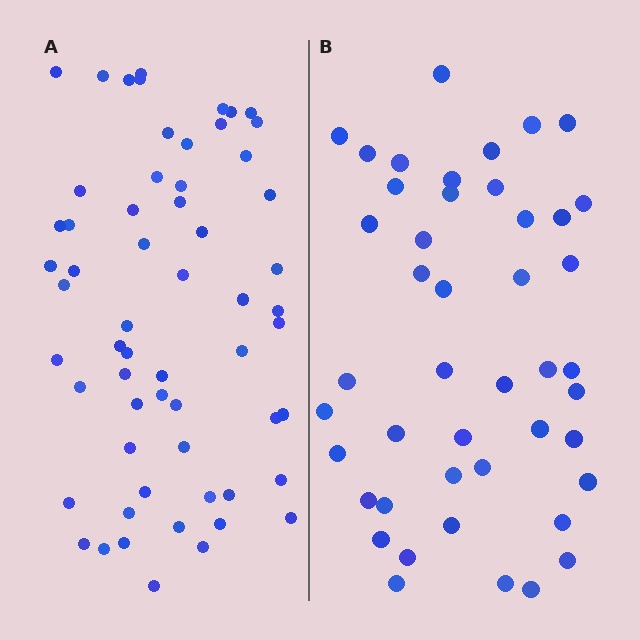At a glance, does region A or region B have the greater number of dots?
Region A (the left region) has more dots.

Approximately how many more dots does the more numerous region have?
Region A has approximately 15 more dots than region B.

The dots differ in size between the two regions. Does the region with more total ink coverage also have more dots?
No. Region B has more total ink coverage because its dots are larger, but region A actually contains more individual dots. Total area can be misleading — the number of items is what matters here.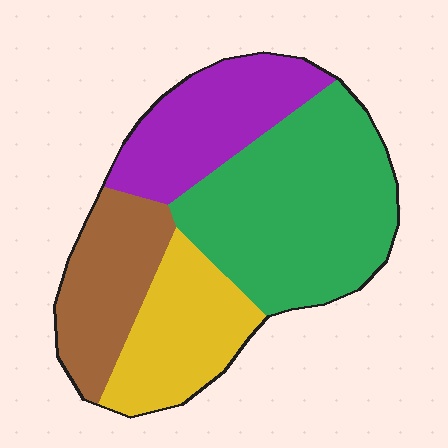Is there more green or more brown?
Green.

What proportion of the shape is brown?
Brown covers roughly 20% of the shape.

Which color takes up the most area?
Green, at roughly 40%.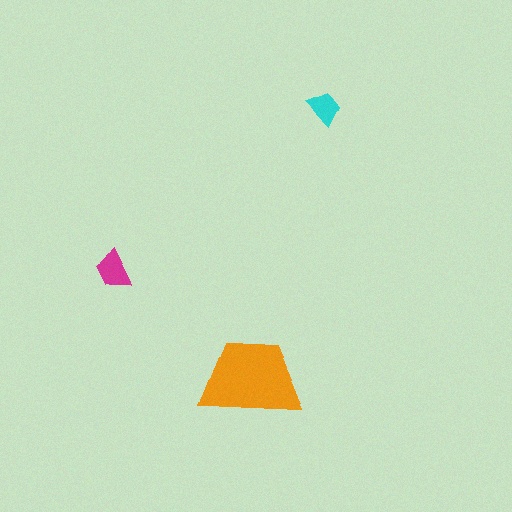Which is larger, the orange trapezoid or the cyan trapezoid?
The orange one.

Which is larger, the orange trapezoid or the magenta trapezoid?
The orange one.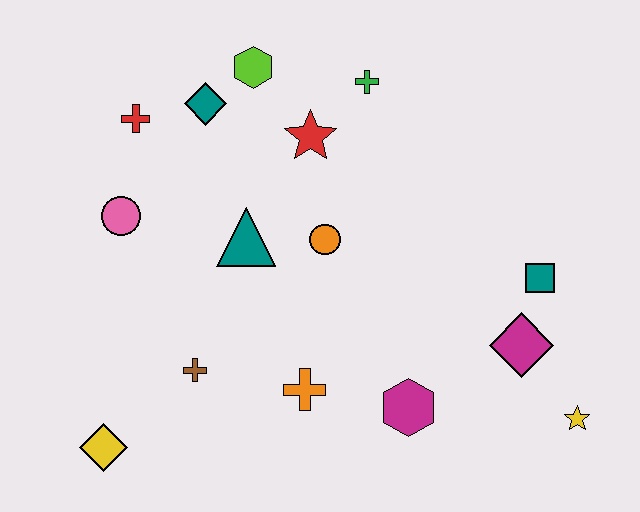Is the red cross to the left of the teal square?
Yes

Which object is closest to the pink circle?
The red cross is closest to the pink circle.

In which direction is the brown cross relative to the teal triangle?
The brown cross is below the teal triangle.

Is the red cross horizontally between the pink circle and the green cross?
Yes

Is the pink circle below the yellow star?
No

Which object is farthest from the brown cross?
The yellow star is farthest from the brown cross.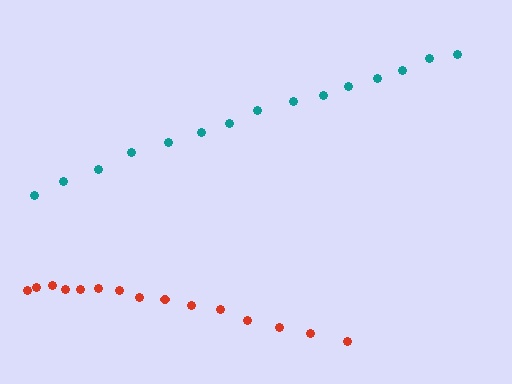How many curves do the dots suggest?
There are 2 distinct paths.